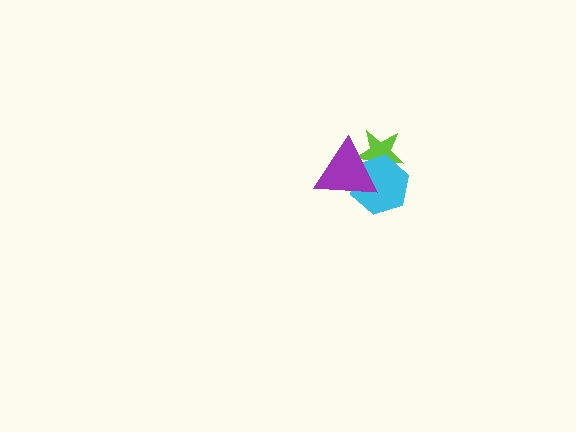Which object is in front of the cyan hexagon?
The purple triangle is in front of the cyan hexagon.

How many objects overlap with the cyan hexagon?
2 objects overlap with the cyan hexagon.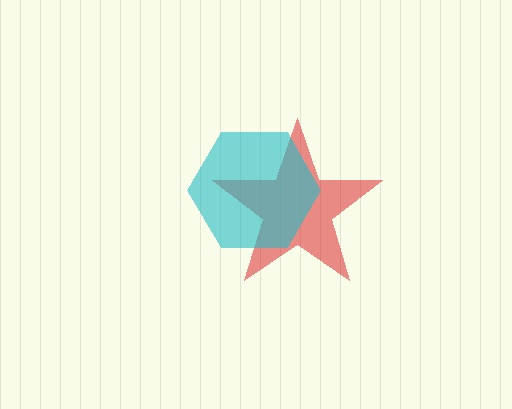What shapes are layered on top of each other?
The layered shapes are: a red star, a cyan hexagon.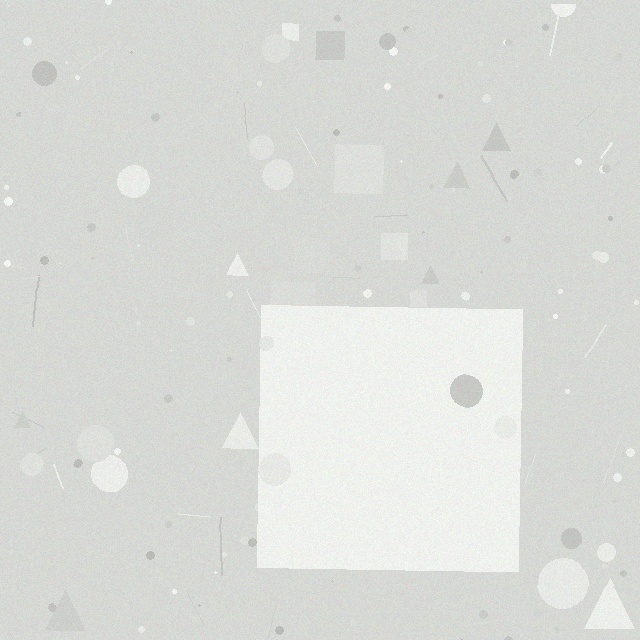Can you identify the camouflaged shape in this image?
The camouflaged shape is a square.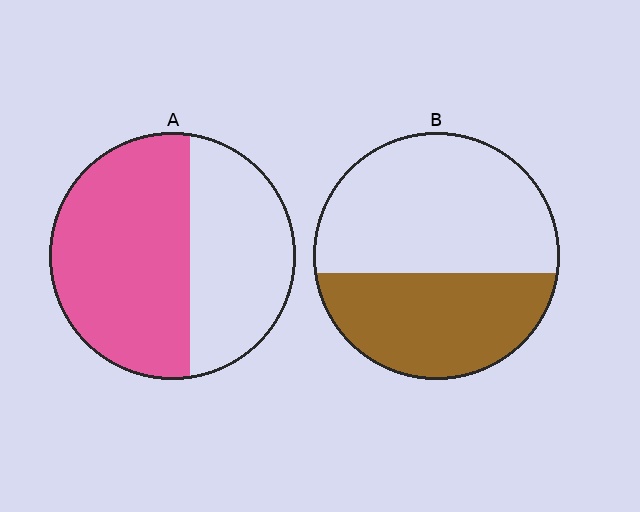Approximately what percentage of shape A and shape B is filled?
A is approximately 60% and B is approximately 40%.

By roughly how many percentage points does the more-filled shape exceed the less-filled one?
By roughly 20 percentage points (A over B).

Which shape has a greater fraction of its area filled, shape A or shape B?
Shape A.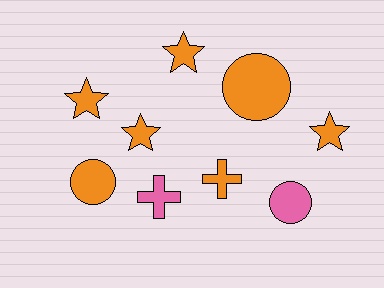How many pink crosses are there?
There is 1 pink cross.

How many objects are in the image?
There are 9 objects.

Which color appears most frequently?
Orange, with 7 objects.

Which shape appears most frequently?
Star, with 4 objects.